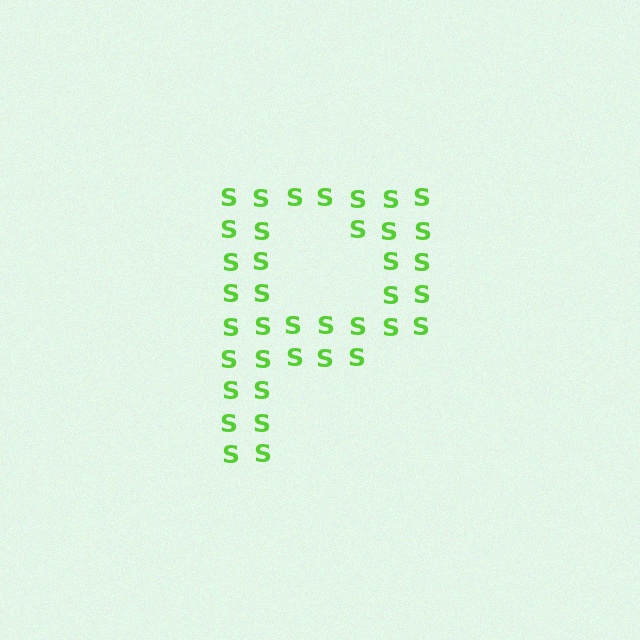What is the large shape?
The large shape is the letter P.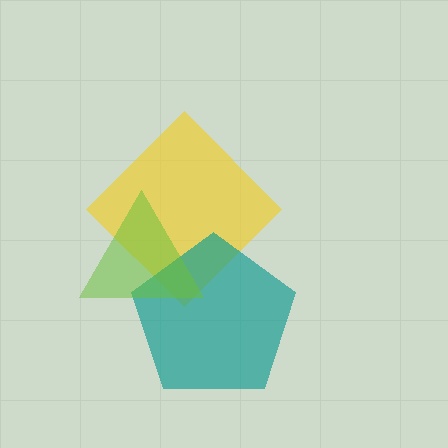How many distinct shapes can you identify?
There are 3 distinct shapes: a yellow diamond, a teal pentagon, a lime triangle.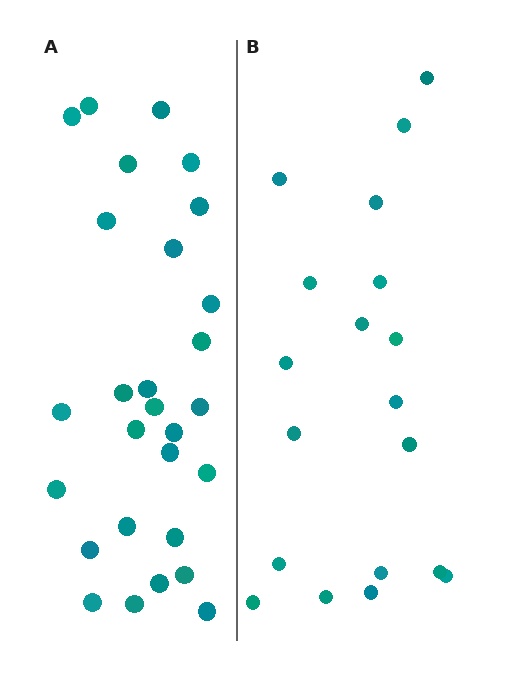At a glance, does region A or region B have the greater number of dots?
Region A (the left region) has more dots.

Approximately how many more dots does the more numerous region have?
Region A has roughly 8 or so more dots than region B.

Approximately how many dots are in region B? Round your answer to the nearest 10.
About 20 dots. (The exact count is 19, which rounds to 20.)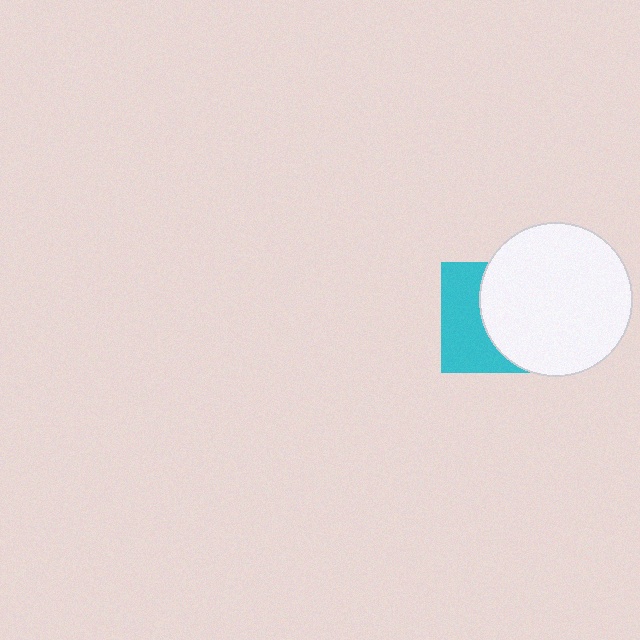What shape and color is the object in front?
The object in front is a white circle.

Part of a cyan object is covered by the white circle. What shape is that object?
It is a square.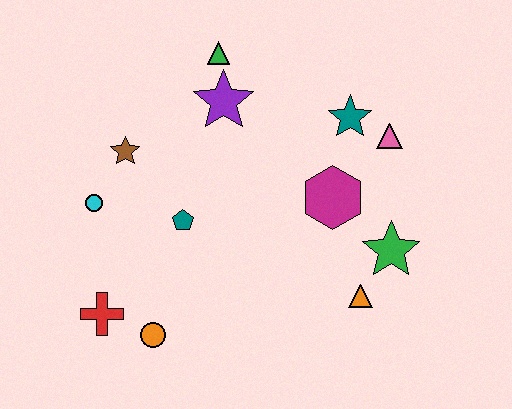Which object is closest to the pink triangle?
The teal star is closest to the pink triangle.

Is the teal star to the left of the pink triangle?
Yes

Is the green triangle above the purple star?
Yes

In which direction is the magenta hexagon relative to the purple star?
The magenta hexagon is to the right of the purple star.